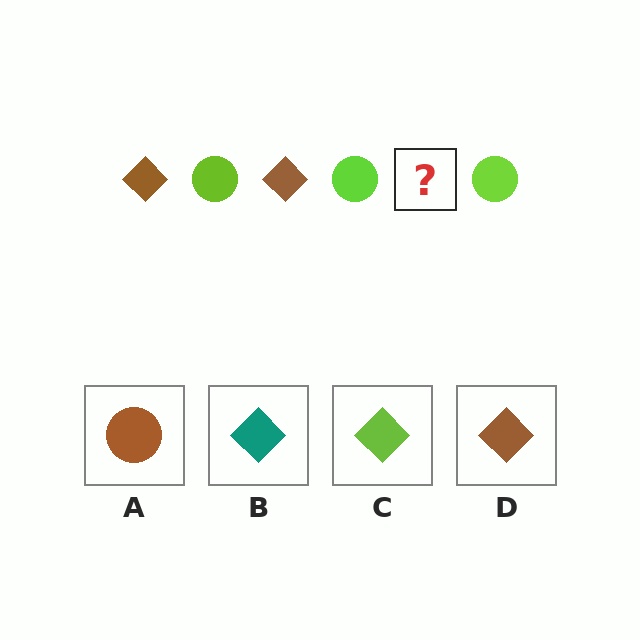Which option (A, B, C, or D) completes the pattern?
D.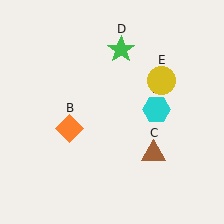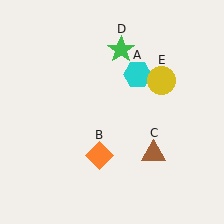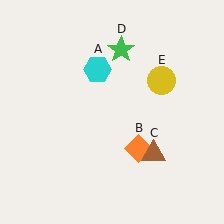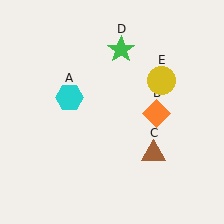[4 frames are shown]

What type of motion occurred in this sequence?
The cyan hexagon (object A), orange diamond (object B) rotated counterclockwise around the center of the scene.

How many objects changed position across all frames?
2 objects changed position: cyan hexagon (object A), orange diamond (object B).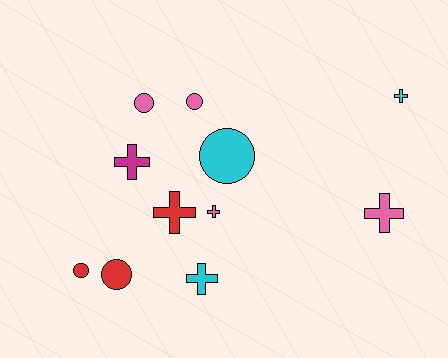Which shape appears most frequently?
Cross, with 6 objects.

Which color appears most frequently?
Pink, with 4 objects.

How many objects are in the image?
There are 11 objects.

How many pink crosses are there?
There are 2 pink crosses.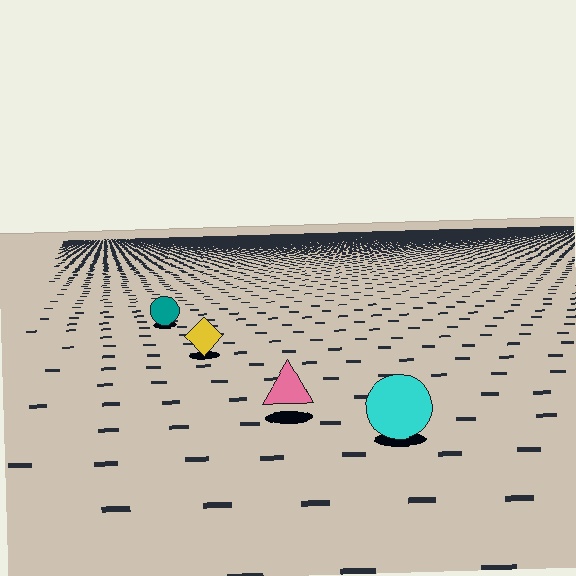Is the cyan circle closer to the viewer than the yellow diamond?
Yes. The cyan circle is closer — you can tell from the texture gradient: the ground texture is coarser near it.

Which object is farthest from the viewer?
The teal circle is farthest from the viewer. It appears smaller and the ground texture around it is denser.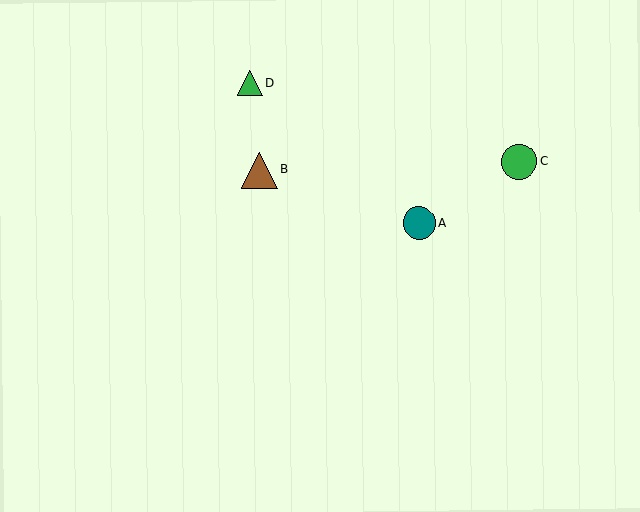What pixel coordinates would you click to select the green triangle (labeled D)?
Click at (250, 83) to select the green triangle D.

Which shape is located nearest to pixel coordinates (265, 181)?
The brown triangle (labeled B) at (259, 170) is nearest to that location.